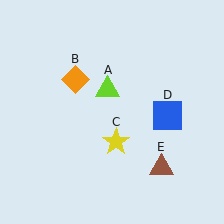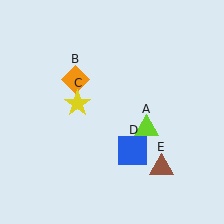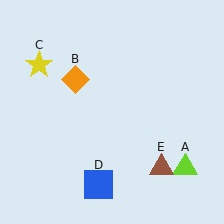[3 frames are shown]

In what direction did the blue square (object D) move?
The blue square (object D) moved down and to the left.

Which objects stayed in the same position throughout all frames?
Orange diamond (object B) and brown triangle (object E) remained stationary.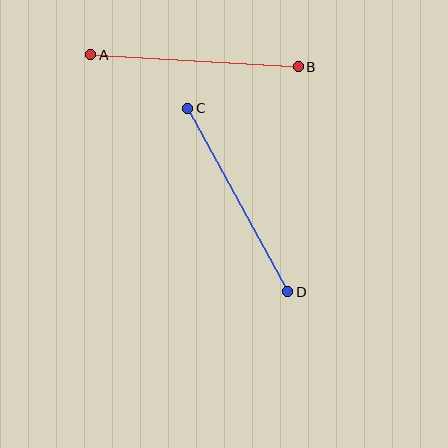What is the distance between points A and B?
The distance is approximately 208 pixels.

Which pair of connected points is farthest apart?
Points C and D are farthest apart.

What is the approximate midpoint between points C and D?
The midpoint is at approximately (238, 200) pixels.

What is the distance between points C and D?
The distance is approximately 209 pixels.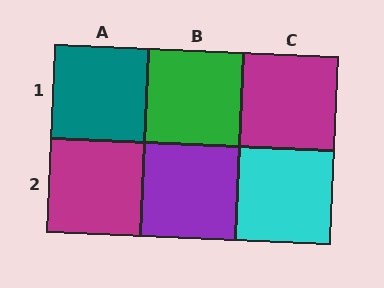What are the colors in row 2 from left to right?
Magenta, purple, cyan.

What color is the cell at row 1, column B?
Green.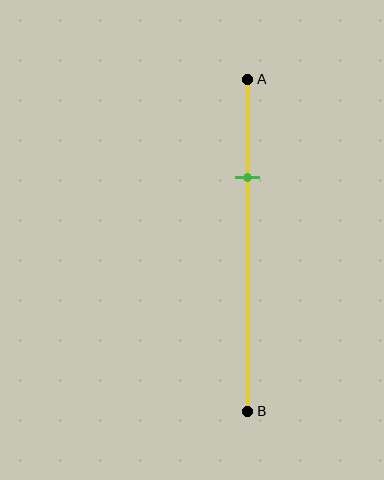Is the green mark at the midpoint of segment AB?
No, the mark is at about 30% from A, not at the 50% midpoint.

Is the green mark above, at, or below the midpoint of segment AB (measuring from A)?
The green mark is above the midpoint of segment AB.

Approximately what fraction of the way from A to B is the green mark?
The green mark is approximately 30% of the way from A to B.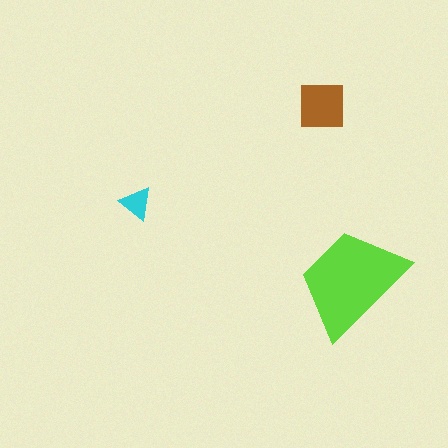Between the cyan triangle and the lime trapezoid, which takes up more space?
The lime trapezoid.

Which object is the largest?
The lime trapezoid.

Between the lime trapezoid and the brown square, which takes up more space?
The lime trapezoid.